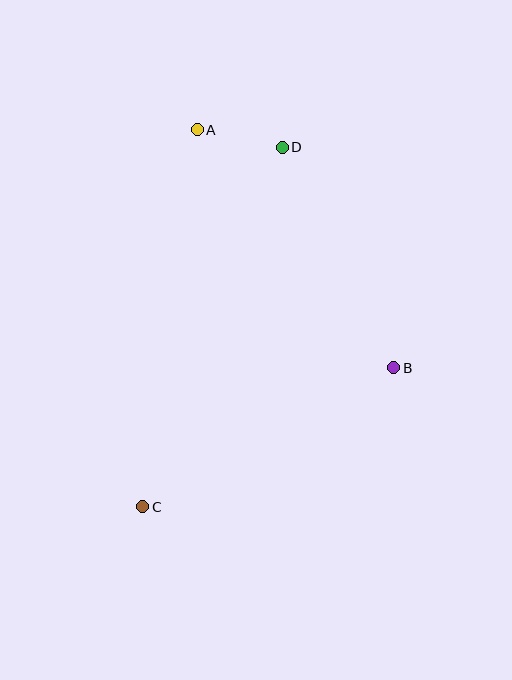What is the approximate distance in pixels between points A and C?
The distance between A and C is approximately 381 pixels.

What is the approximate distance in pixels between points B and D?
The distance between B and D is approximately 247 pixels.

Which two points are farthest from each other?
Points C and D are farthest from each other.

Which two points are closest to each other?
Points A and D are closest to each other.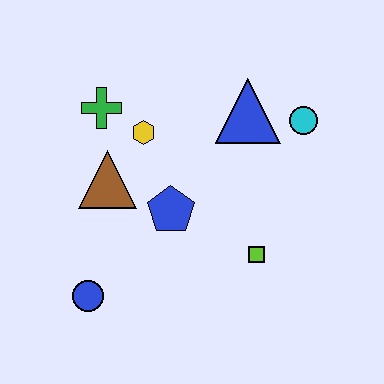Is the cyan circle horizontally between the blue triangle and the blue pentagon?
No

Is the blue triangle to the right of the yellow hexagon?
Yes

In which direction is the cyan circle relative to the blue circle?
The cyan circle is to the right of the blue circle.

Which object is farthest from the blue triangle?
The blue circle is farthest from the blue triangle.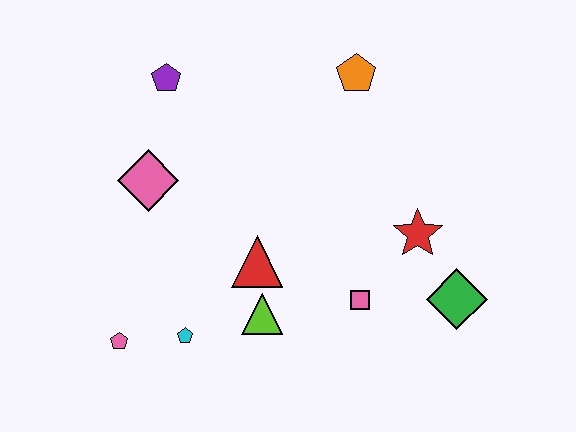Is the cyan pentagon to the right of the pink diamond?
Yes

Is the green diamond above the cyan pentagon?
Yes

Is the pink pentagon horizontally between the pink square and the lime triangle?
No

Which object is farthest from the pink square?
The purple pentagon is farthest from the pink square.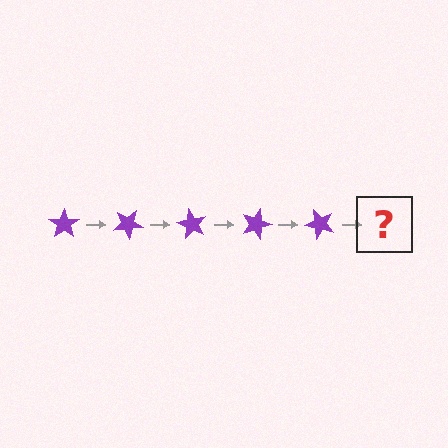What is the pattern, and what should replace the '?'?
The pattern is that the star rotates 30 degrees each step. The '?' should be a purple star rotated 150 degrees.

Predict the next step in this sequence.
The next step is a purple star rotated 150 degrees.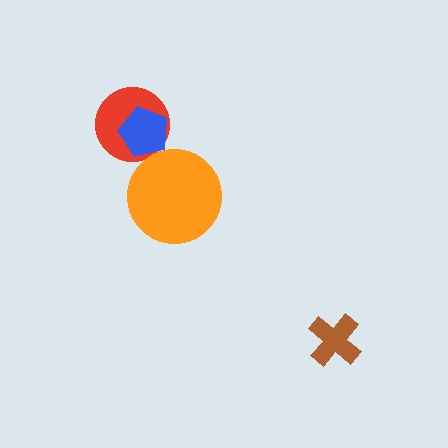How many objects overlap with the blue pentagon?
1 object overlaps with the blue pentagon.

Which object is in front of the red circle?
The blue pentagon is in front of the red circle.